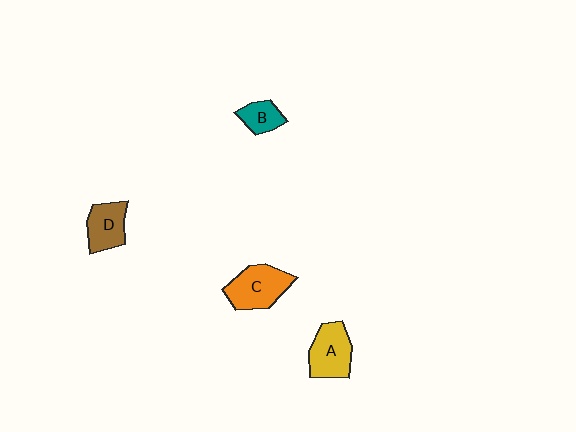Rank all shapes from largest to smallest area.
From largest to smallest: C (orange), A (yellow), D (brown), B (teal).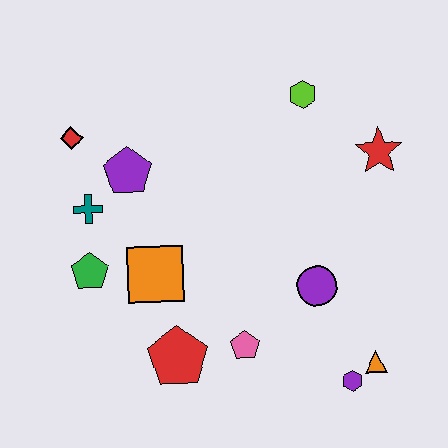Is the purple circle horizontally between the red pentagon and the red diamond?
No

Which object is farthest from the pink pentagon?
The red diamond is farthest from the pink pentagon.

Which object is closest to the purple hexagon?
The orange triangle is closest to the purple hexagon.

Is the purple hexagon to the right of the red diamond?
Yes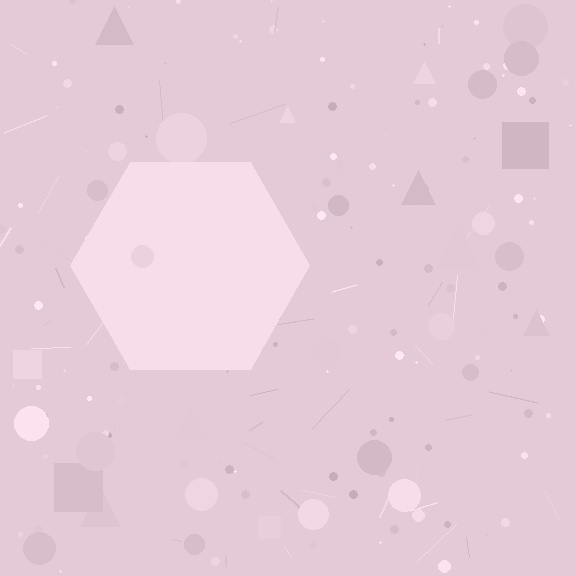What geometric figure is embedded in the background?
A hexagon is embedded in the background.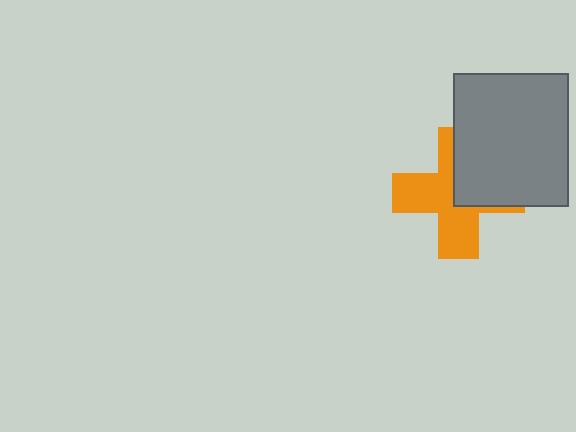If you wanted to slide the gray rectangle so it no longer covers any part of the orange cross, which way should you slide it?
Slide it toward the upper-right — that is the most direct way to separate the two shapes.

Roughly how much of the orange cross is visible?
About half of it is visible (roughly 60%).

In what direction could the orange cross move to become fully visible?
The orange cross could move toward the lower-left. That would shift it out from behind the gray rectangle entirely.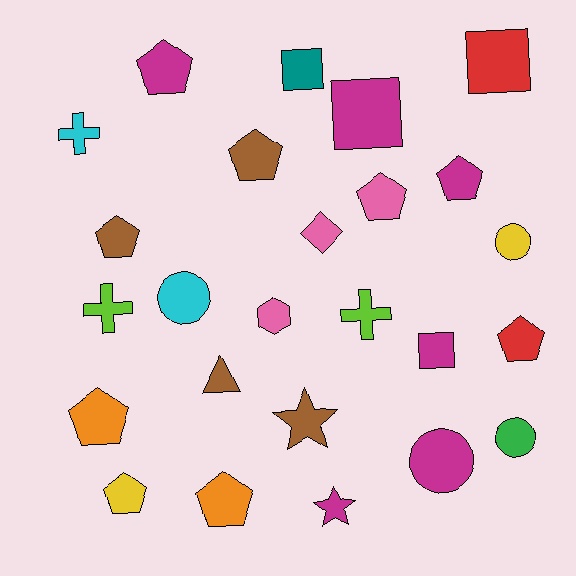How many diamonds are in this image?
There is 1 diamond.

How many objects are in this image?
There are 25 objects.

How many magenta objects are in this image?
There are 6 magenta objects.